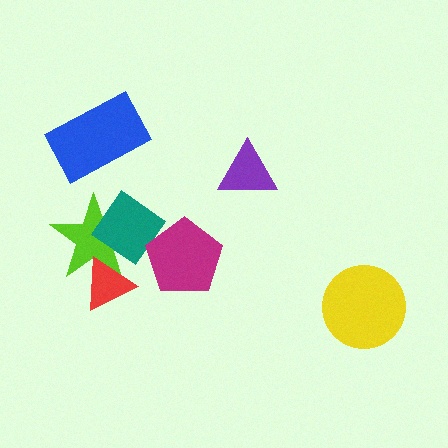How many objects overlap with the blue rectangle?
0 objects overlap with the blue rectangle.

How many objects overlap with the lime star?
2 objects overlap with the lime star.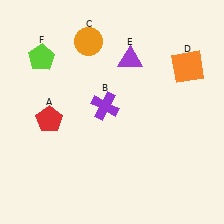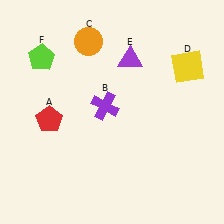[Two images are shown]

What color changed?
The square (D) changed from orange in Image 1 to yellow in Image 2.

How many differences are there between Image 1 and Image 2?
There is 1 difference between the two images.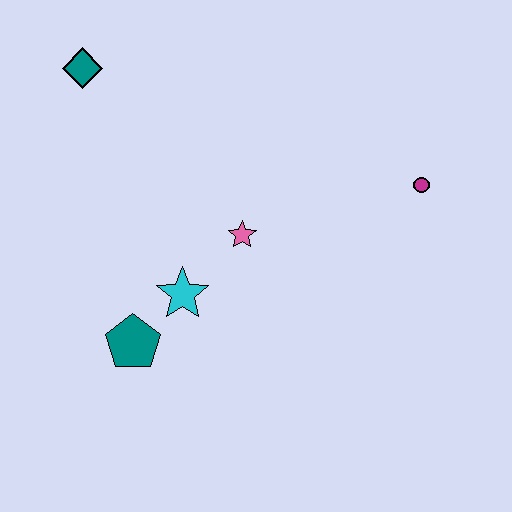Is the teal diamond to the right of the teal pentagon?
No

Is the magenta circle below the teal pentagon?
No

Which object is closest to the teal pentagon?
The cyan star is closest to the teal pentagon.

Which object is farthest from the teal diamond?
The magenta circle is farthest from the teal diamond.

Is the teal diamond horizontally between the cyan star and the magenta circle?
No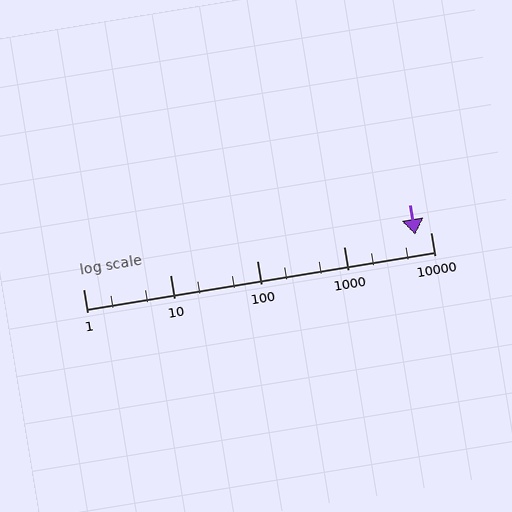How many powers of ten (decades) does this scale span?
The scale spans 4 decades, from 1 to 10000.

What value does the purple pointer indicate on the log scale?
The pointer indicates approximately 6600.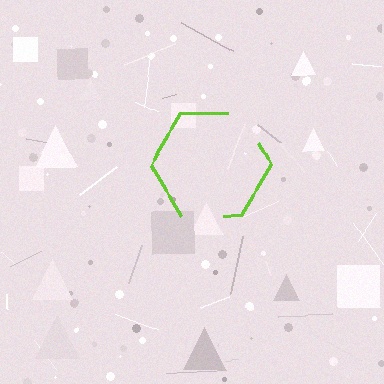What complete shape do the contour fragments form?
The contour fragments form a hexagon.